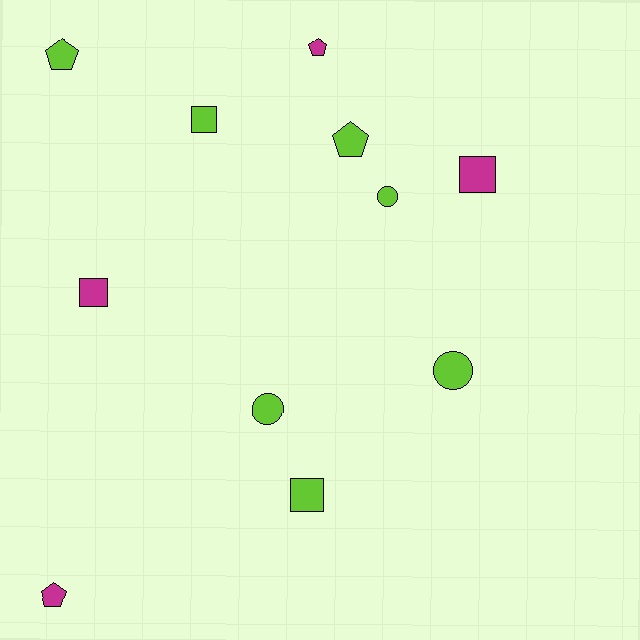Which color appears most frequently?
Lime, with 7 objects.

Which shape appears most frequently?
Square, with 4 objects.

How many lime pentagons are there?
There are 2 lime pentagons.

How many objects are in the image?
There are 11 objects.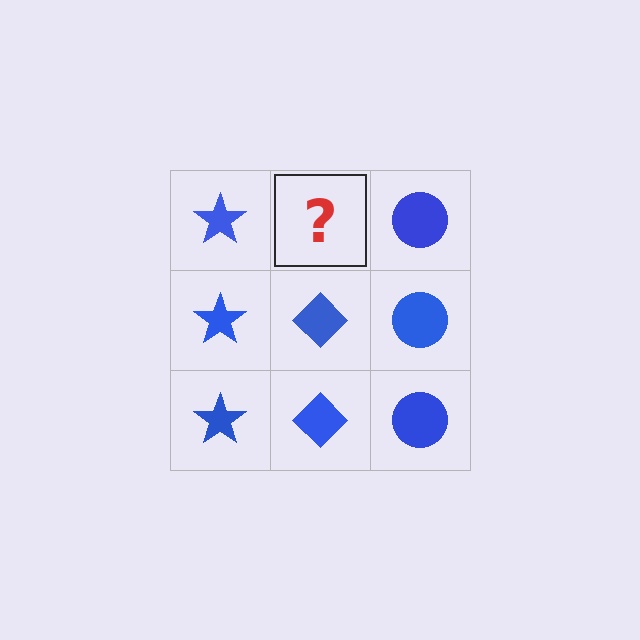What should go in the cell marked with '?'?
The missing cell should contain a blue diamond.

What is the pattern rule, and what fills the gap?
The rule is that each column has a consistent shape. The gap should be filled with a blue diamond.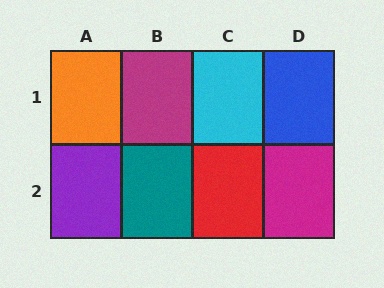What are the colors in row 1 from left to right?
Orange, magenta, cyan, blue.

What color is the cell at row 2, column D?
Magenta.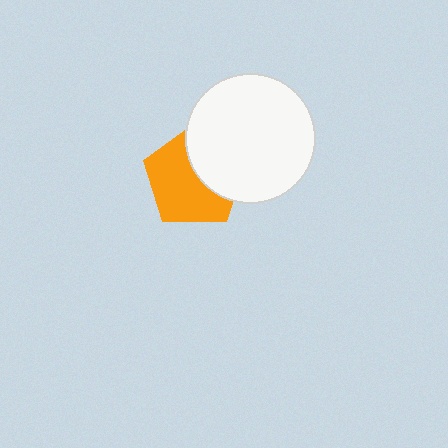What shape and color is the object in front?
The object in front is a white circle.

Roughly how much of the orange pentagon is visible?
About half of it is visible (roughly 61%).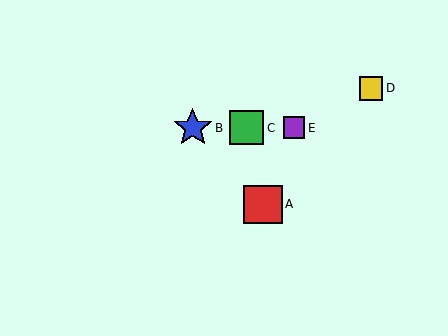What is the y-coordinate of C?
Object C is at y≈128.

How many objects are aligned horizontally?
3 objects (B, C, E) are aligned horizontally.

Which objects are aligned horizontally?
Objects B, C, E are aligned horizontally.